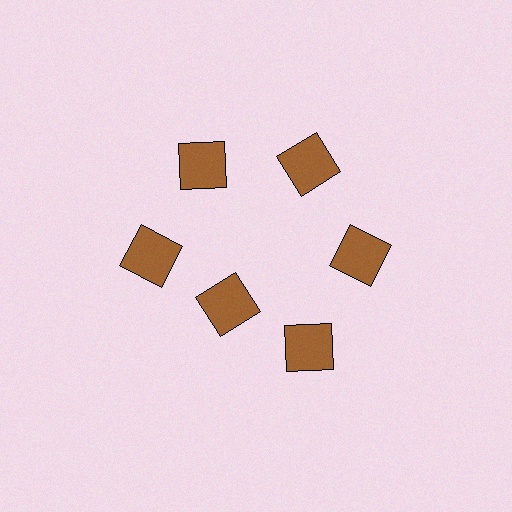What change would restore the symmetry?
The symmetry would be restored by moving it outward, back onto the ring so that all 6 squares sit at equal angles and equal distance from the center.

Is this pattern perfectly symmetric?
No. The 6 brown squares are arranged in a ring, but one element near the 7 o'clock position is pulled inward toward the center, breaking the 6-fold rotational symmetry.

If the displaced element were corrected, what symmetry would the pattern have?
It would have 6-fold rotational symmetry — the pattern would map onto itself every 60 degrees.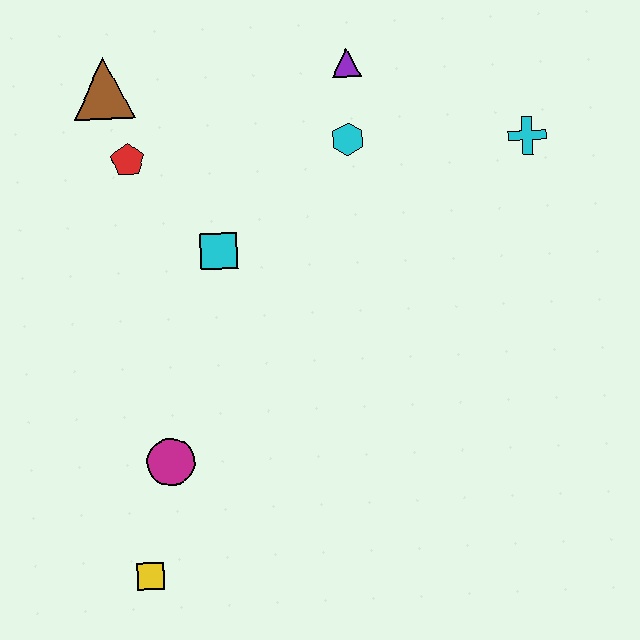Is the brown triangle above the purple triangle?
No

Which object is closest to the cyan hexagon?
The purple triangle is closest to the cyan hexagon.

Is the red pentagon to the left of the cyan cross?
Yes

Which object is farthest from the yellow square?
The cyan cross is farthest from the yellow square.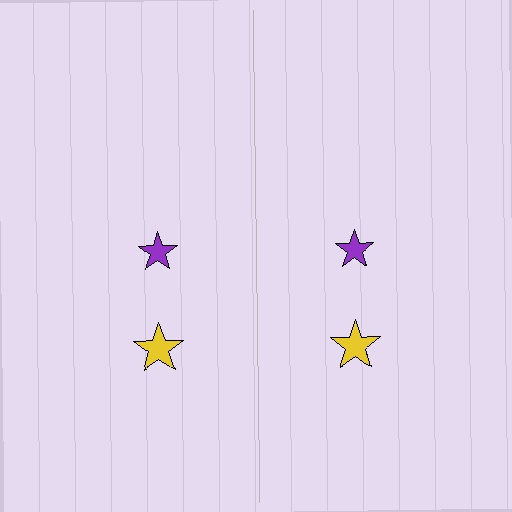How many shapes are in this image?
There are 4 shapes in this image.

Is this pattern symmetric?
Yes, this pattern has bilateral (reflection) symmetry.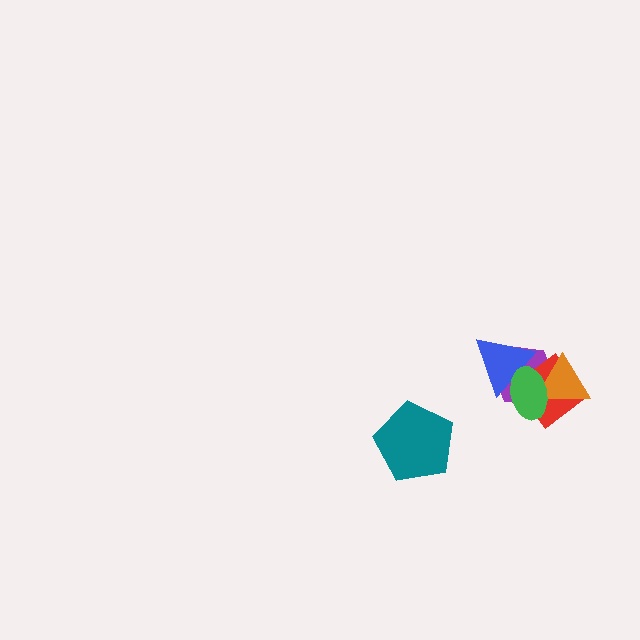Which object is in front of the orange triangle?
The green ellipse is in front of the orange triangle.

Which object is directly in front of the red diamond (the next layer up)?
The orange triangle is directly in front of the red diamond.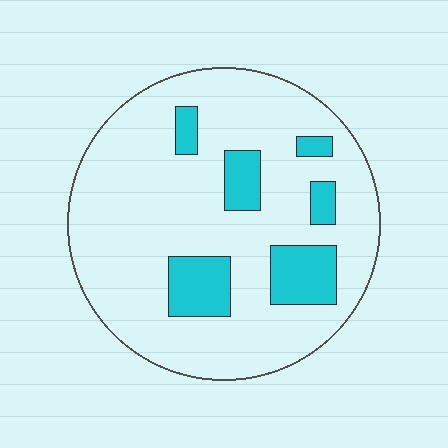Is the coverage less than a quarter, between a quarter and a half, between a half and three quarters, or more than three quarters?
Less than a quarter.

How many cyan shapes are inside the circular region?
6.